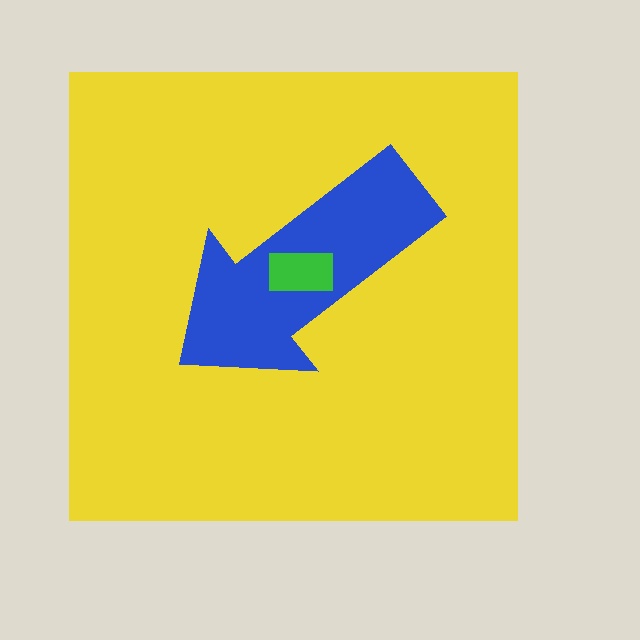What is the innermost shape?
The green rectangle.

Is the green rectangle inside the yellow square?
Yes.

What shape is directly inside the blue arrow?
The green rectangle.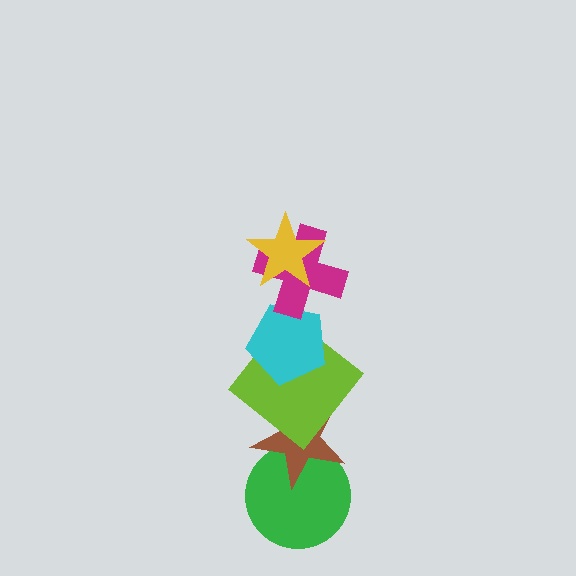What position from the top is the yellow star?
The yellow star is 1st from the top.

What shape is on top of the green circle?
The brown star is on top of the green circle.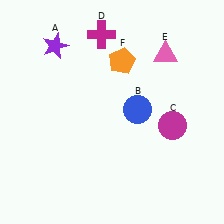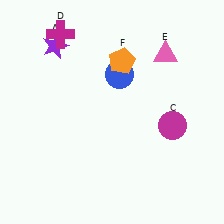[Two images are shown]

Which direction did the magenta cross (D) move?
The magenta cross (D) moved left.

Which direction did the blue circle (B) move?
The blue circle (B) moved up.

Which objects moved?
The objects that moved are: the blue circle (B), the magenta cross (D).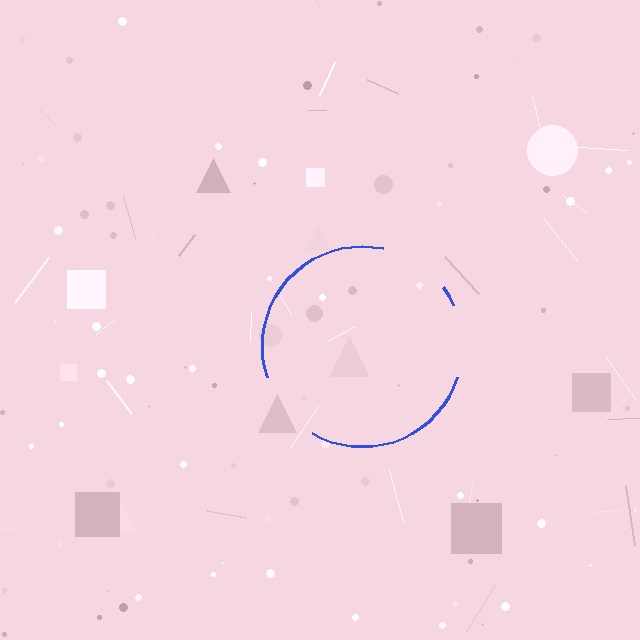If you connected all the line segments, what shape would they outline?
They would outline a circle.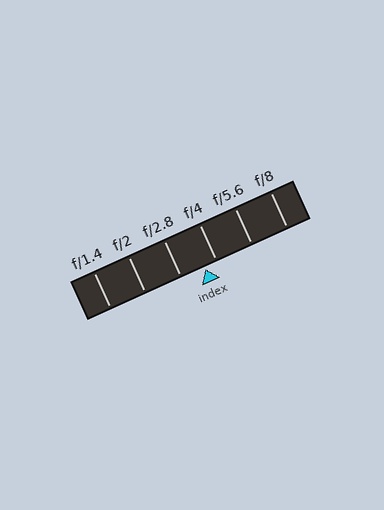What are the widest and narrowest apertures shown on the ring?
The widest aperture shown is f/1.4 and the narrowest is f/8.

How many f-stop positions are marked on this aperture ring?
There are 6 f-stop positions marked.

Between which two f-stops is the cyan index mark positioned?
The index mark is between f/2.8 and f/4.